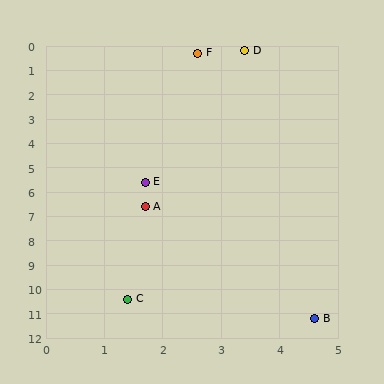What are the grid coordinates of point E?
Point E is at approximately (1.7, 5.6).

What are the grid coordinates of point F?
Point F is at approximately (2.6, 0.3).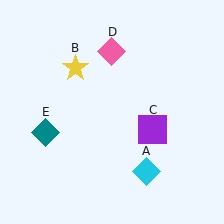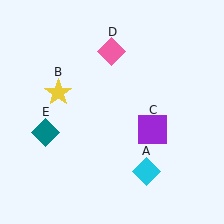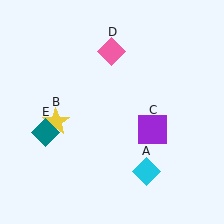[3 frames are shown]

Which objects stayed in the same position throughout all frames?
Cyan diamond (object A) and purple square (object C) and pink diamond (object D) and teal diamond (object E) remained stationary.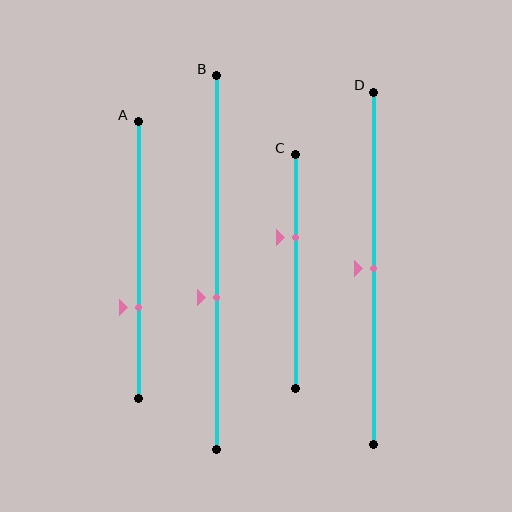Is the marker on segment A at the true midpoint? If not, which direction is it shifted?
No, the marker on segment A is shifted downward by about 17% of the segment length.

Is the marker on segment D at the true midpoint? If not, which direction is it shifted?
Yes, the marker on segment D is at the true midpoint.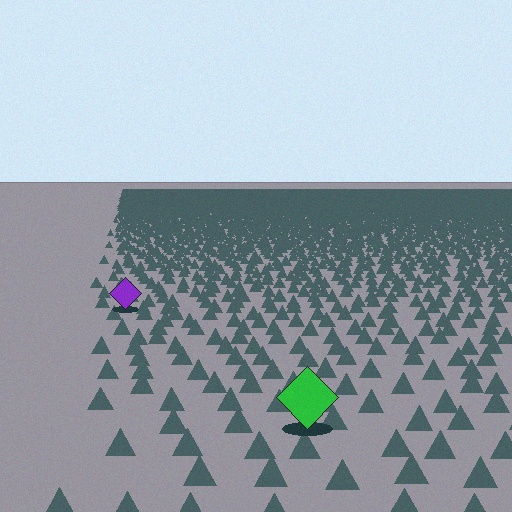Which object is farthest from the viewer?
The purple diamond is farthest from the viewer. It appears smaller and the ground texture around it is denser.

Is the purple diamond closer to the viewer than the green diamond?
No. The green diamond is closer — you can tell from the texture gradient: the ground texture is coarser near it.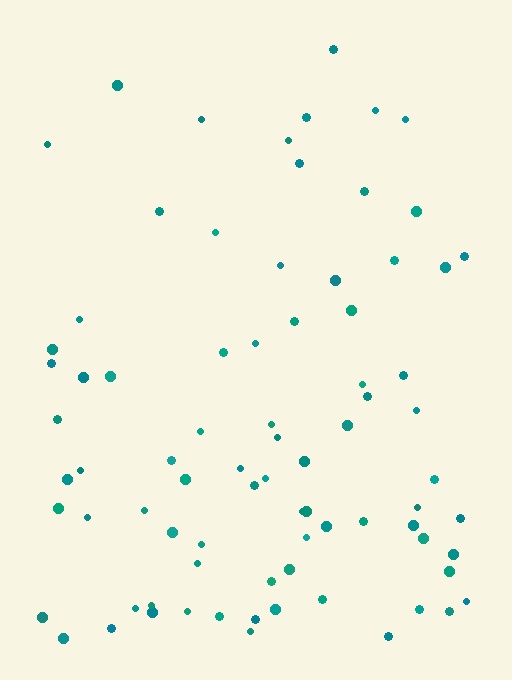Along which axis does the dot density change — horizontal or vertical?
Vertical.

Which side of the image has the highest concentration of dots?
The bottom.